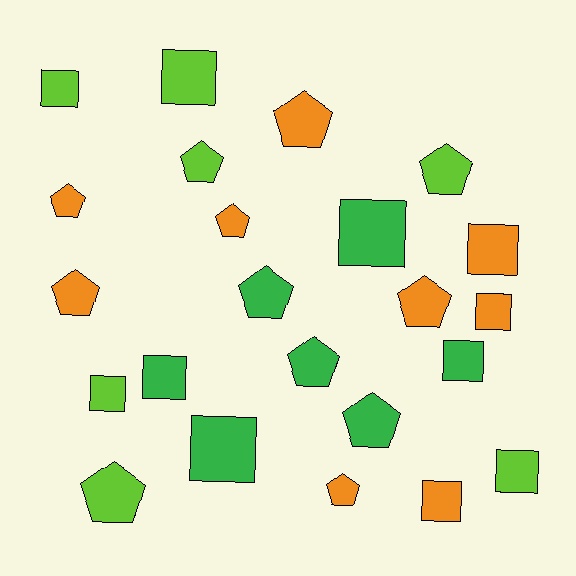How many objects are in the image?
There are 23 objects.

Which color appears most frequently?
Orange, with 9 objects.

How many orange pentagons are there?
There are 6 orange pentagons.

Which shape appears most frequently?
Pentagon, with 12 objects.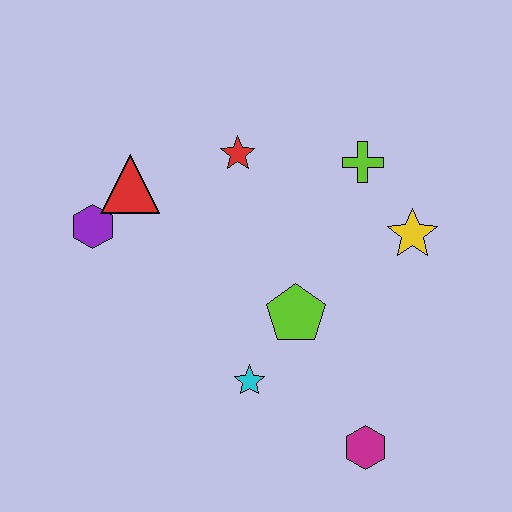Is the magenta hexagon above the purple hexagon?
No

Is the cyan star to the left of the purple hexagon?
No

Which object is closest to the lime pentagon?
The cyan star is closest to the lime pentagon.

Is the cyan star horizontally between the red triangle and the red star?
No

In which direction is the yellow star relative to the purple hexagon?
The yellow star is to the right of the purple hexagon.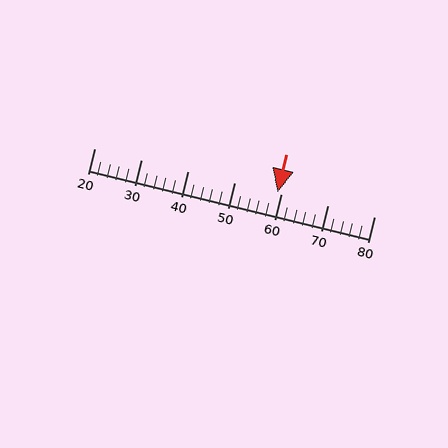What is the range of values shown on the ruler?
The ruler shows values from 20 to 80.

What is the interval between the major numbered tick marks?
The major tick marks are spaced 10 units apart.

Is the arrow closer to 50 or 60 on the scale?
The arrow is closer to 60.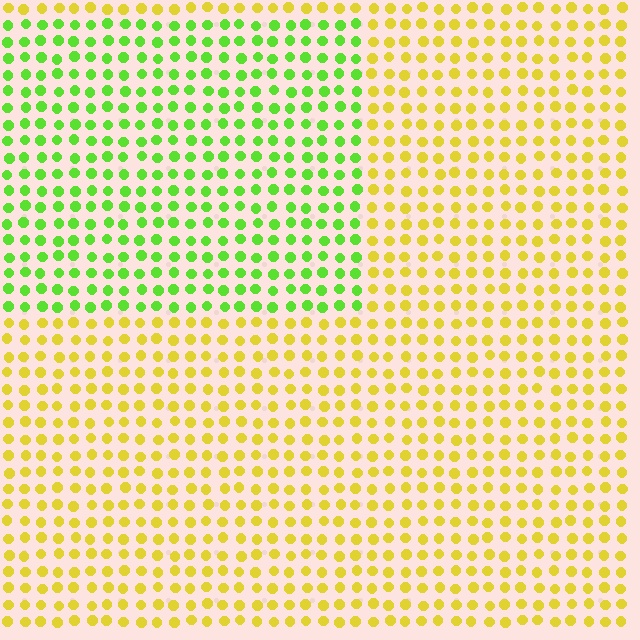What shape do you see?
I see a rectangle.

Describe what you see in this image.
The image is filled with small yellow elements in a uniform arrangement. A rectangle-shaped region is visible where the elements are tinted to a slightly different hue, forming a subtle color boundary.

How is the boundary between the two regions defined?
The boundary is defined purely by a slight shift in hue (about 51 degrees). Spacing, size, and orientation are identical on both sides.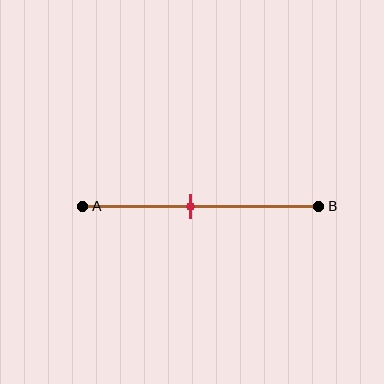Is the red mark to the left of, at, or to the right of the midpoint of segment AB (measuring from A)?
The red mark is to the left of the midpoint of segment AB.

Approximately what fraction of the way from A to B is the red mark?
The red mark is approximately 45% of the way from A to B.